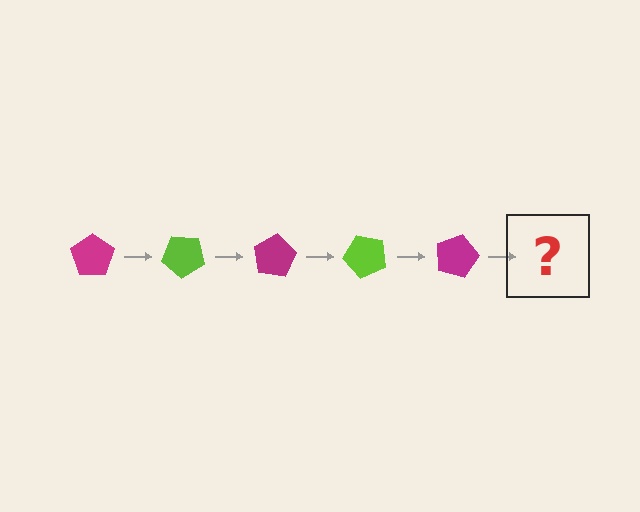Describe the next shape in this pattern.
It should be a lime pentagon, rotated 200 degrees from the start.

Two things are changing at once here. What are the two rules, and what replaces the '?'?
The two rules are that it rotates 40 degrees each step and the color cycles through magenta and lime. The '?' should be a lime pentagon, rotated 200 degrees from the start.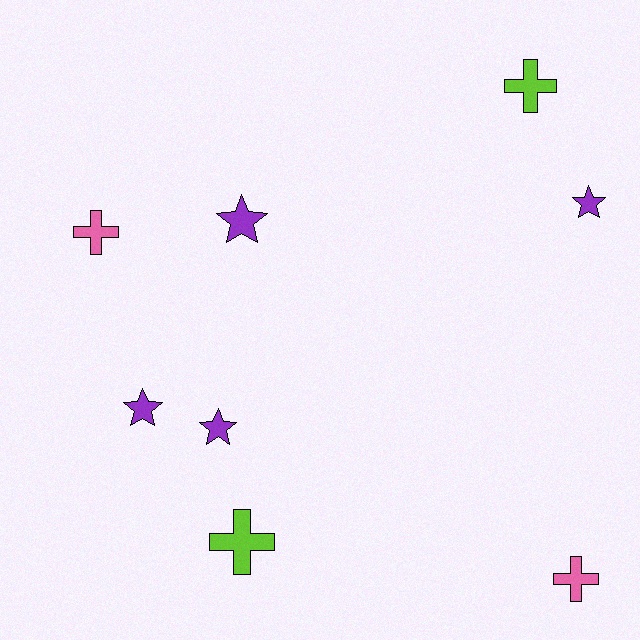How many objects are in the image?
There are 8 objects.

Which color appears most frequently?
Purple, with 4 objects.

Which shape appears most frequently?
Cross, with 4 objects.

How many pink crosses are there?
There are 2 pink crosses.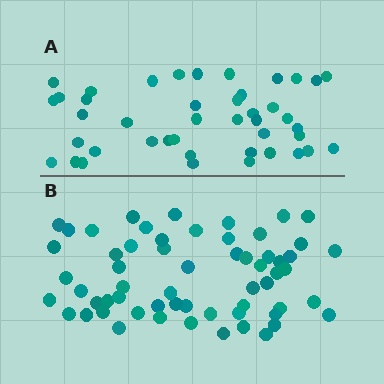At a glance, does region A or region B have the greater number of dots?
Region B (the bottom region) has more dots.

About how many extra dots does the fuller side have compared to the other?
Region B has approximately 15 more dots than region A.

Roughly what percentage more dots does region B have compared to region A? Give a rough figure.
About 40% more.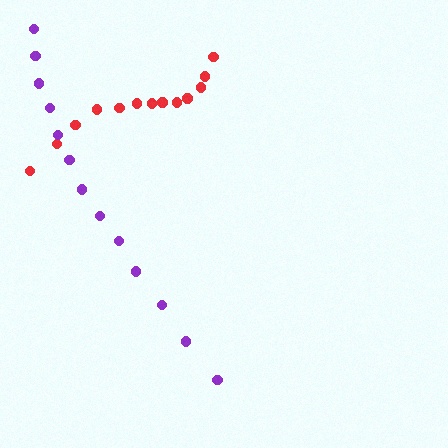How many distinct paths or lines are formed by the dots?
There are 2 distinct paths.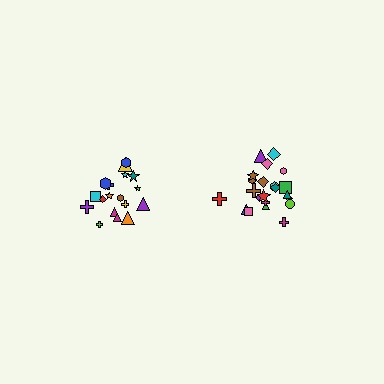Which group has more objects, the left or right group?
The right group.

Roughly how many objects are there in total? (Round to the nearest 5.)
Roughly 40 objects in total.